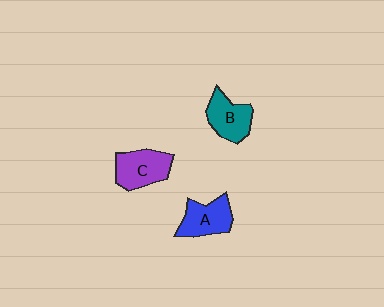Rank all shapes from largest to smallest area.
From largest to smallest: C (purple), A (blue), B (teal).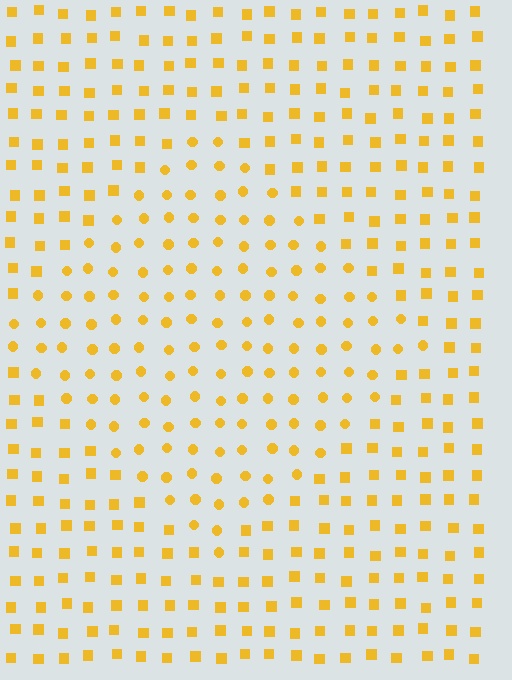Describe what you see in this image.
The image is filled with small yellow elements arranged in a uniform grid. A diamond-shaped region contains circles, while the surrounding area contains squares. The boundary is defined purely by the change in element shape.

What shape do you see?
I see a diamond.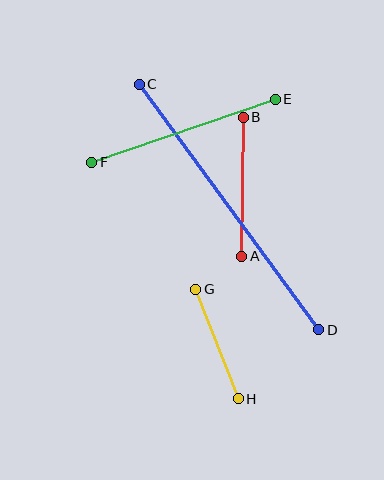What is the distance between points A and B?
The distance is approximately 139 pixels.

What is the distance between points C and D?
The distance is approximately 304 pixels.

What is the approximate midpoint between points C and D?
The midpoint is at approximately (229, 207) pixels.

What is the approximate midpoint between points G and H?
The midpoint is at approximately (217, 344) pixels.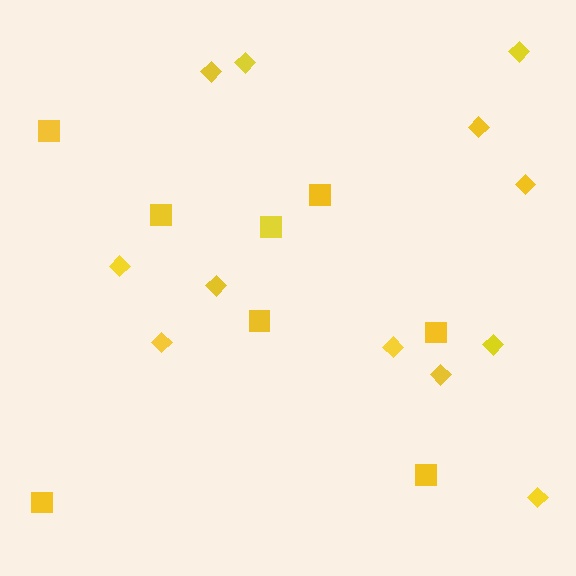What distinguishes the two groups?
There are 2 groups: one group of squares (8) and one group of diamonds (12).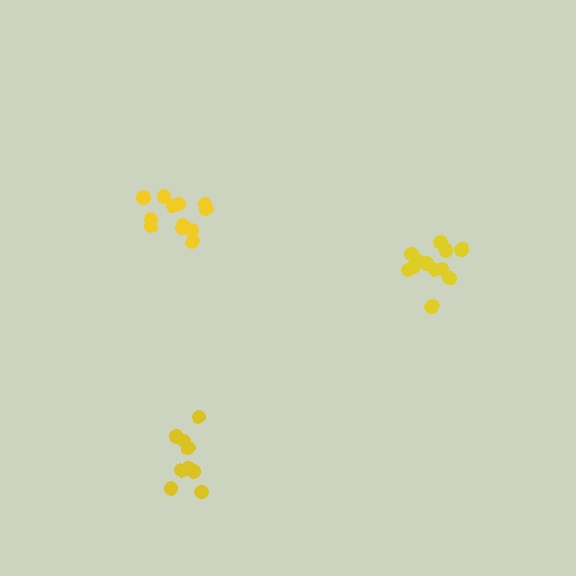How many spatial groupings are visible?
There are 3 spatial groupings.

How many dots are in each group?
Group 1: 12 dots, Group 2: 12 dots, Group 3: 9 dots (33 total).